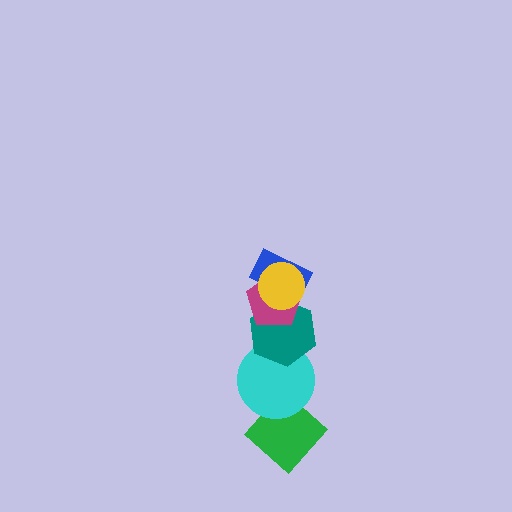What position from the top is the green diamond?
The green diamond is 6th from the top.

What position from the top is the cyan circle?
The cyan circle is 5th from the top.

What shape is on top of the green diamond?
The cyan circle is on top of the green diamond.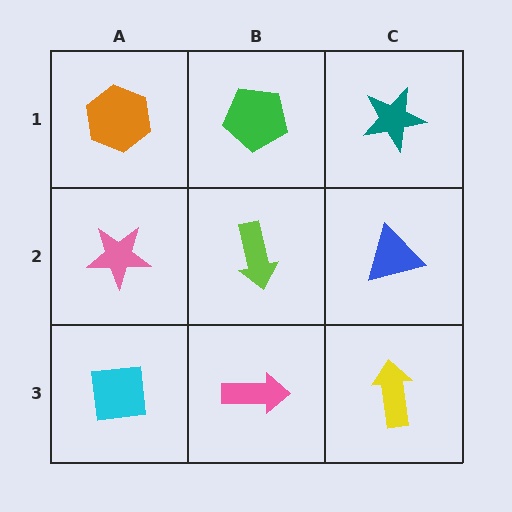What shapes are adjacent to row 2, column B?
A green pentagon (row 1, column B), a pink arrow (row 3, column B), a pink star (row 2, column A), a blue triangle (row 2, column C).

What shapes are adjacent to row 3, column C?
A blue triangle (row 2, column C), a pink arrow (row 3, column B).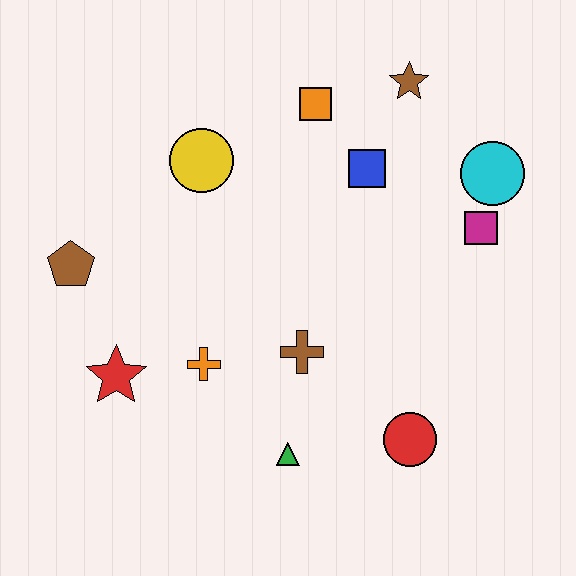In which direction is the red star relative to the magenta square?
The red star is to the left of the magenta square.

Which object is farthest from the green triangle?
The brown star is farthest from the green triangle.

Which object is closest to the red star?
The orange cross is closest to the red star.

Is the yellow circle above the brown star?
No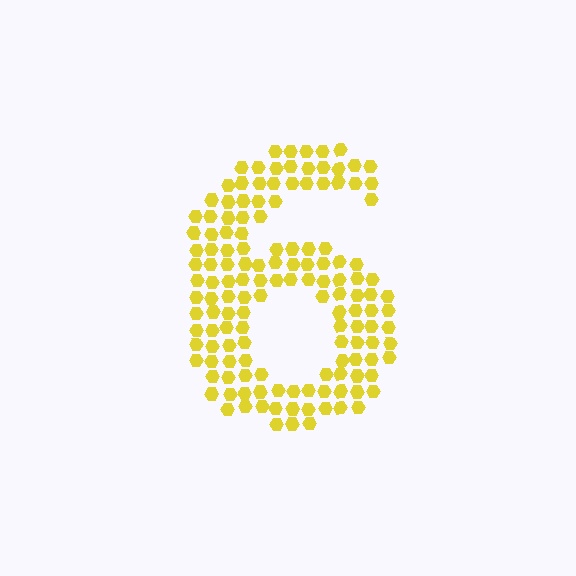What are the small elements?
The small elements are hexagons.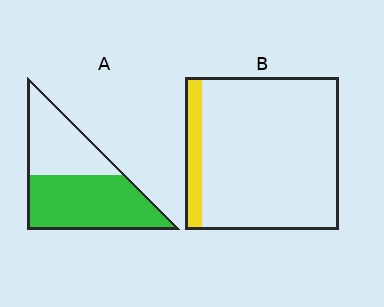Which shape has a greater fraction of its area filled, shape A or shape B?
Shape A.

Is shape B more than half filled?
No.